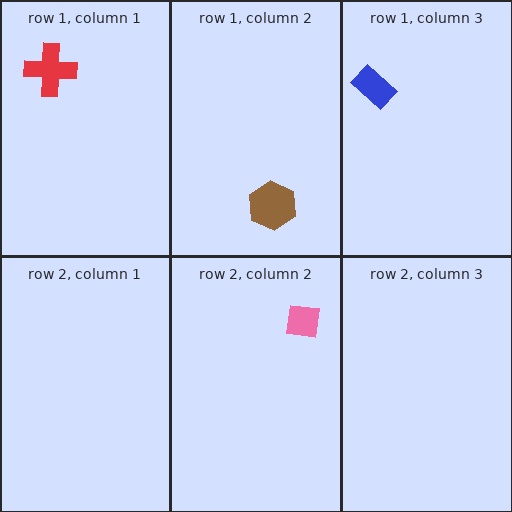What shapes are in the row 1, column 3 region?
The blue rectangle.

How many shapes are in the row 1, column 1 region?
1.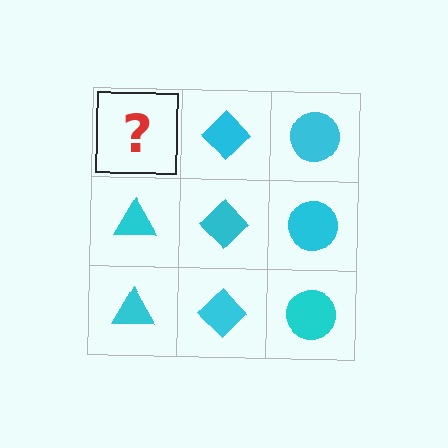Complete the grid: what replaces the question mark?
The question mark should be replaced with a cyan triangle.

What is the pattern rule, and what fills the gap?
The rule is that each column has a consistent shape. The gap should be filled with a cyan triangle.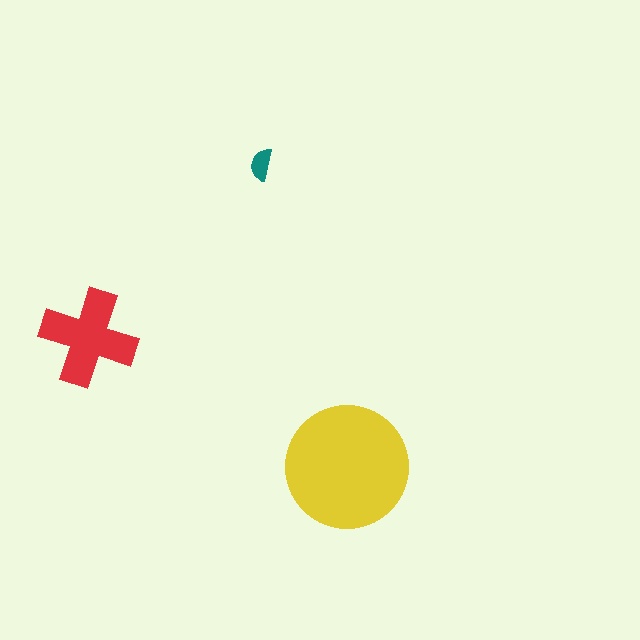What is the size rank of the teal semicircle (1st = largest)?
3rd.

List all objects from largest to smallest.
The yellow circle, the red cross, the teal semicircle.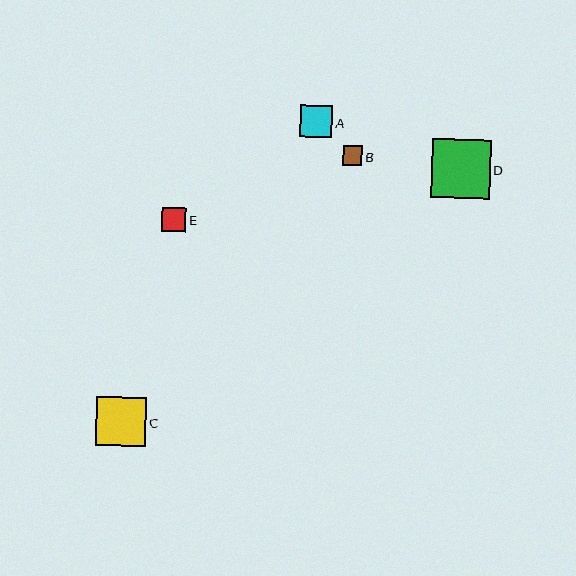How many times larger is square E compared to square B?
Square E is approximately 1.2 times the size of square B.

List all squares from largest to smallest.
From largest to smallest: D, C, A, E, B.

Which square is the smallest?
Square B is the smallest with a size of approximately 19 pixels.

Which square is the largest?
Square D is the largest with a size of approximately 59 pixels.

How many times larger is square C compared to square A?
Square C is approximately 1.5 times the size of square A.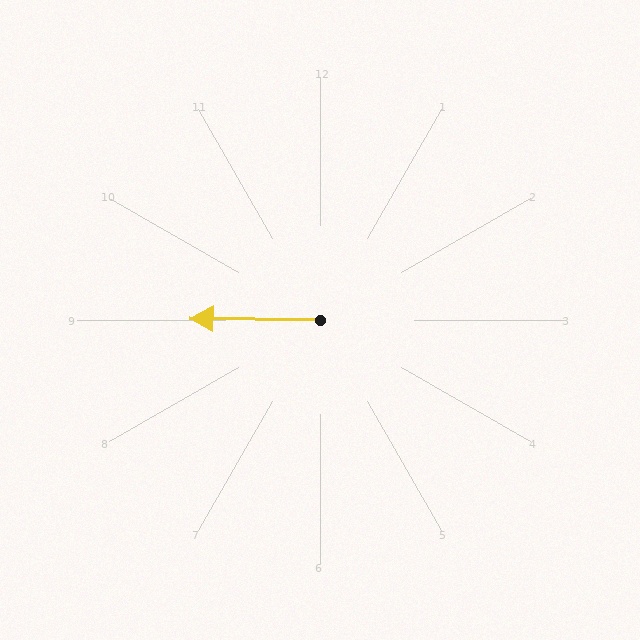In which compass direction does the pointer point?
West.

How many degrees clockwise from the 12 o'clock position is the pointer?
Approximately 271 degrees.